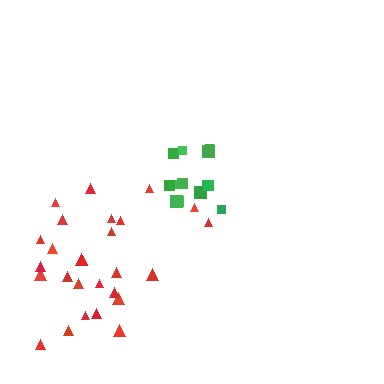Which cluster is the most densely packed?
Green.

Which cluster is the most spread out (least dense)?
Red.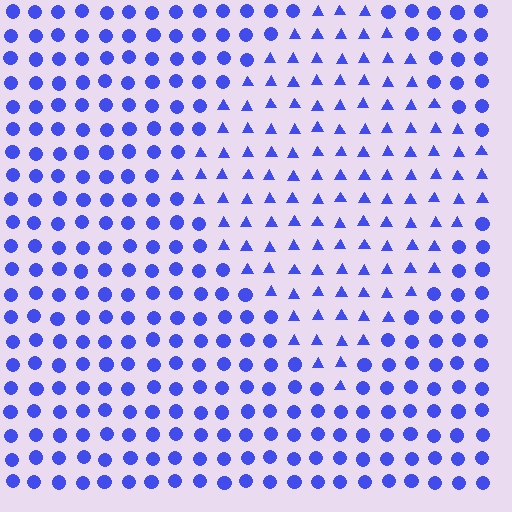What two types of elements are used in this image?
The image uses triangles inside the diamond region and circles outside it.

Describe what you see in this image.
The image is filled with small blue elements arranged in a uniform grid. A diamond-shaped region contains triangles, while the surrounding area contains circles. The boundary is defined purely by the change in element shape.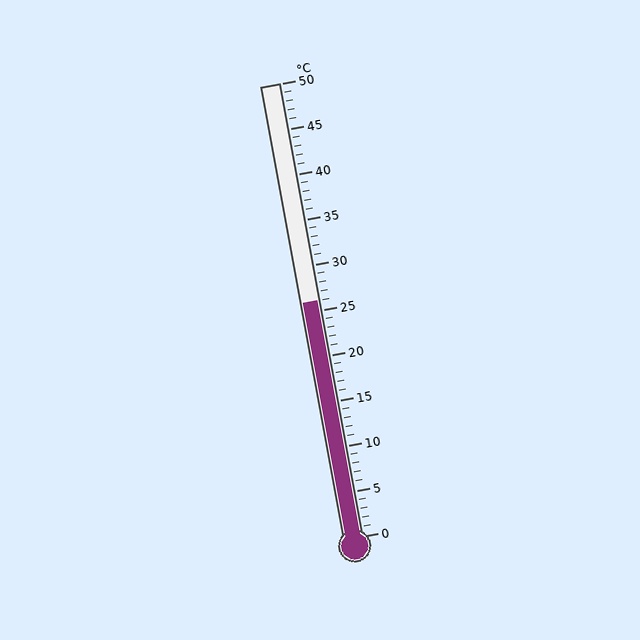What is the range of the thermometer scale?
The thermometer scale ranges from 0°C to 50°C.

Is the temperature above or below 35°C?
The temperature is below 35°C.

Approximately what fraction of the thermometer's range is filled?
The thermometer is filled to approximately 50% of its range.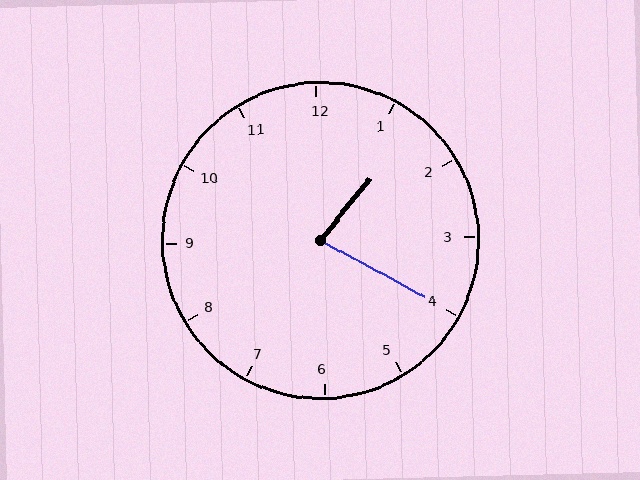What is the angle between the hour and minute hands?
Approximately 80 degrees.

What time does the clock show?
1:20.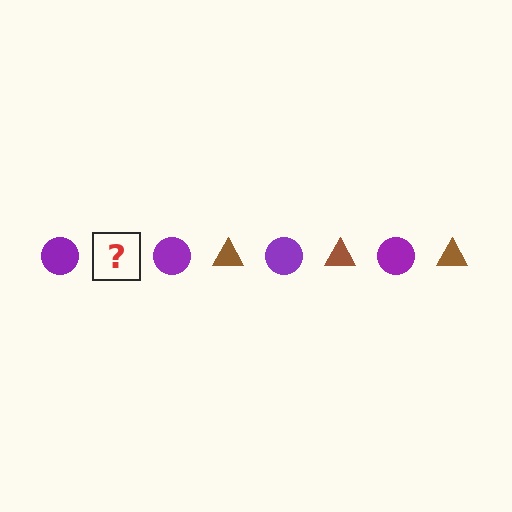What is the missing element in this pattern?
The missing element is a brown triangle.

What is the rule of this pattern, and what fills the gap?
The rule is that the pattern alternates between purple circle and brown triangle. The gap should be filled with a brown triangle.